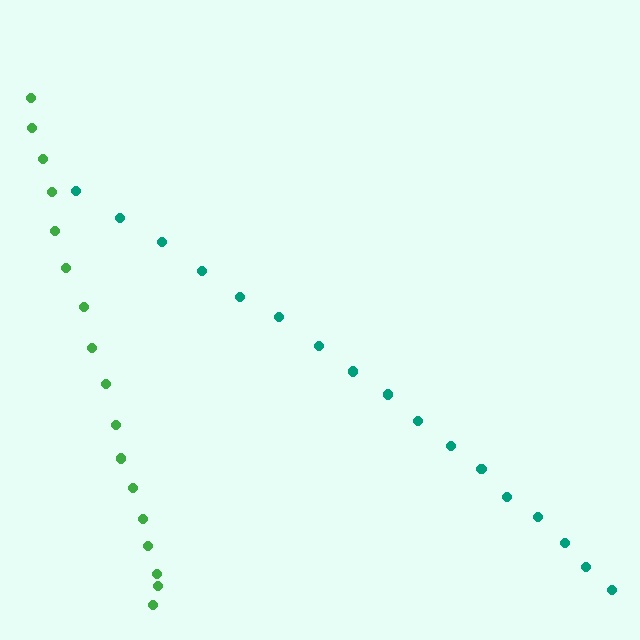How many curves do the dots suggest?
There are 2 distinct paths.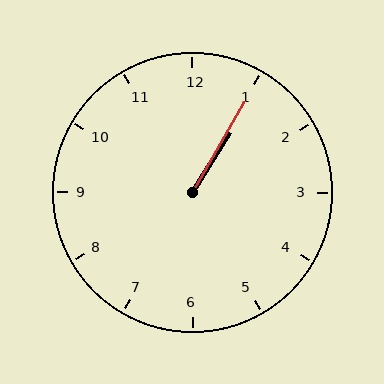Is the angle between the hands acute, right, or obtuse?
It is acute.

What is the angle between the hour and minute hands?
Approximately 2 degrees.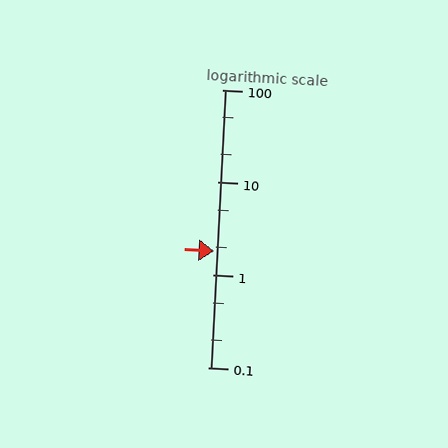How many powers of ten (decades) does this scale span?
The scale spans 3 decades, from 0.1 to 100.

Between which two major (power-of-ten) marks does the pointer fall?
The pointer is between 1 and 10.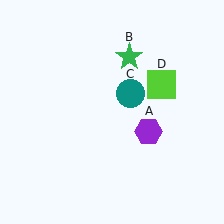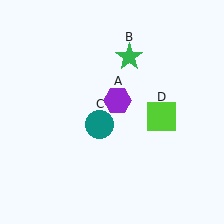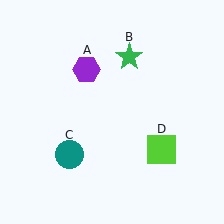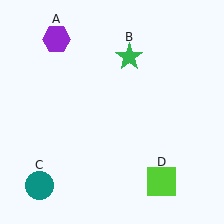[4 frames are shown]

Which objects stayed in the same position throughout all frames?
Green star (object B) remained stationary.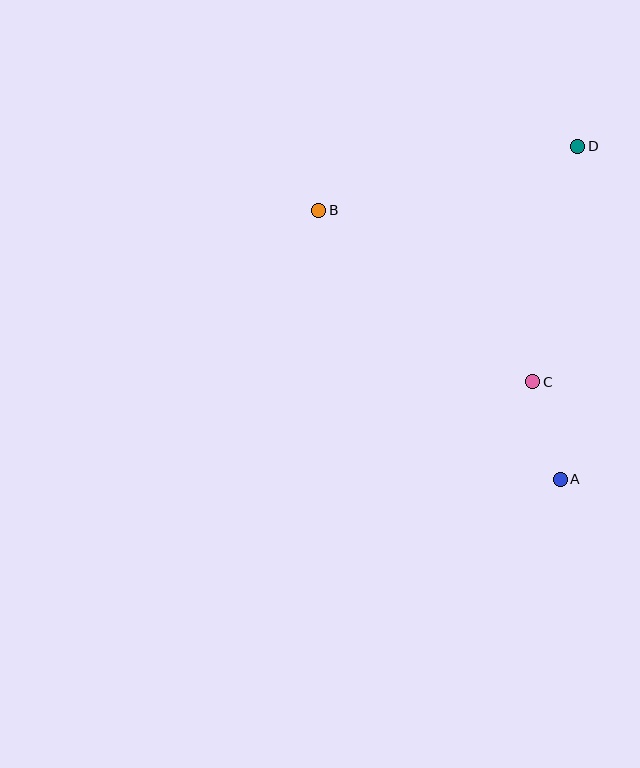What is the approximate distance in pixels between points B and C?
The distance between B and C is approximately 274 pixels.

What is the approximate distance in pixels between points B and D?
The distance between B and D is approximately 267 pixels.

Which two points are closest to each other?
Points A and C are closest to each other.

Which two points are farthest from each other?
Points A and B are farthest from each other.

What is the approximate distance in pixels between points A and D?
The distance between A and D is approximately 333 pixels.